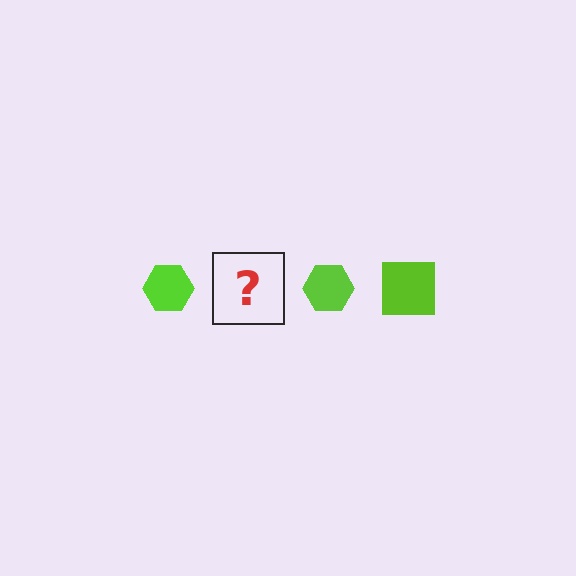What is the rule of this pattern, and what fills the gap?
The rule is that the pattern cycles through hexagon, square shapes in lime. The gap should be filled with a lime square.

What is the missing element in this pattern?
The missing element is a lime square.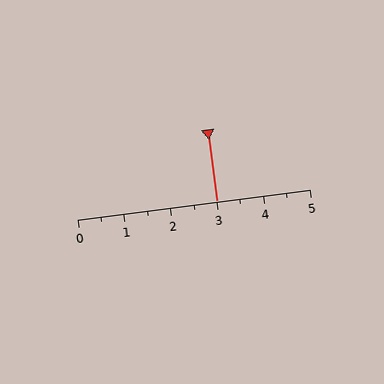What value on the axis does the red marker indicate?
The marker indicates approximately 3.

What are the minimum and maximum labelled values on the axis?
The axis runs from 0 to 5.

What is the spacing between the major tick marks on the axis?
The major ticks are spaced 1 apart.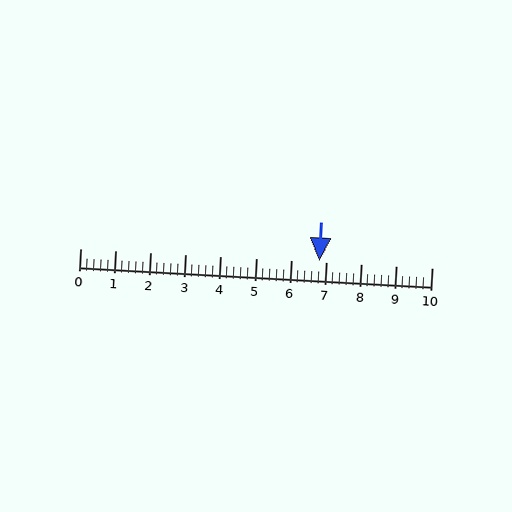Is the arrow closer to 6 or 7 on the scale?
The arrow is closer to 7.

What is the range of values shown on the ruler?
The ruler shows values from 0 to 10.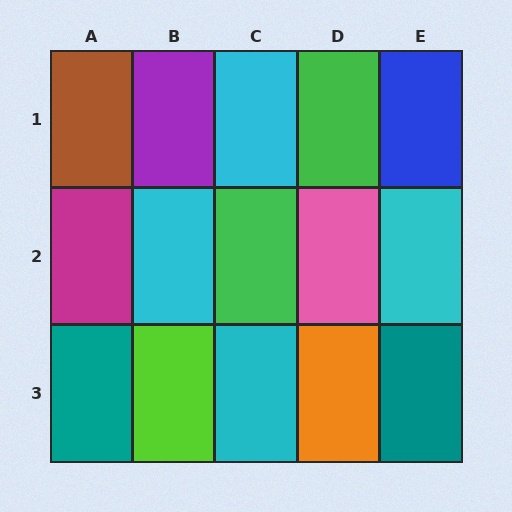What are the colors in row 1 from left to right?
Brown, purple, cyan, green, blue.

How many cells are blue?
1 cell is blue.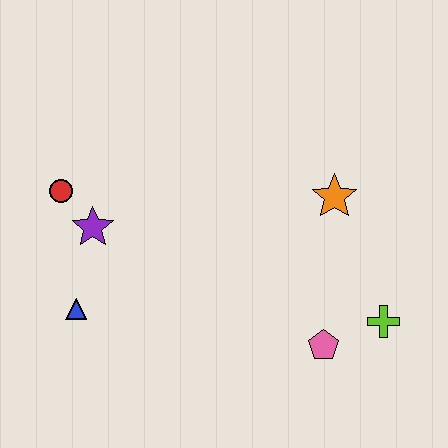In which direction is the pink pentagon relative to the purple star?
The pink pentagon is to the right of the purple star.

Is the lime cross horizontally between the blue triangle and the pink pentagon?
No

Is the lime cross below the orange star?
Yes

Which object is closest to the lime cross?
The pink pentagon is closest to the lime cross.